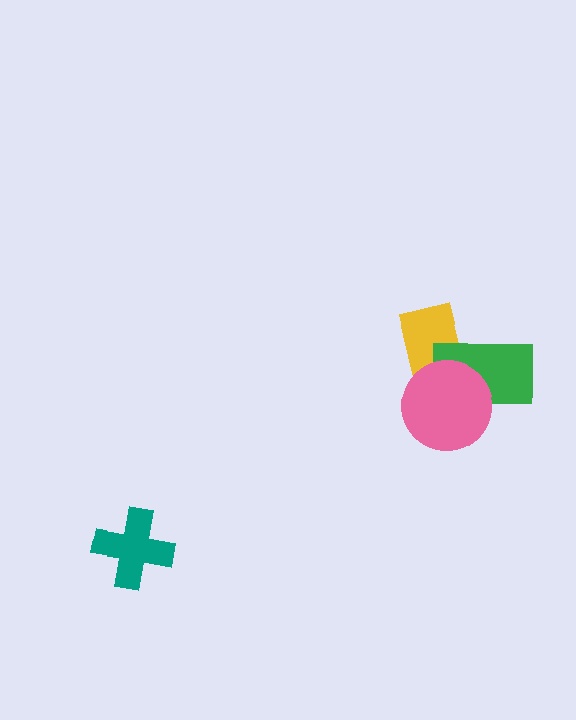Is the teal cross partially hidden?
No, no other shape covers it.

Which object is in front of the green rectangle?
The pink circle is in front of the green rectangle.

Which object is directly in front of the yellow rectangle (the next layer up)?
The green rectangle is directly in front of the yellow rectangle.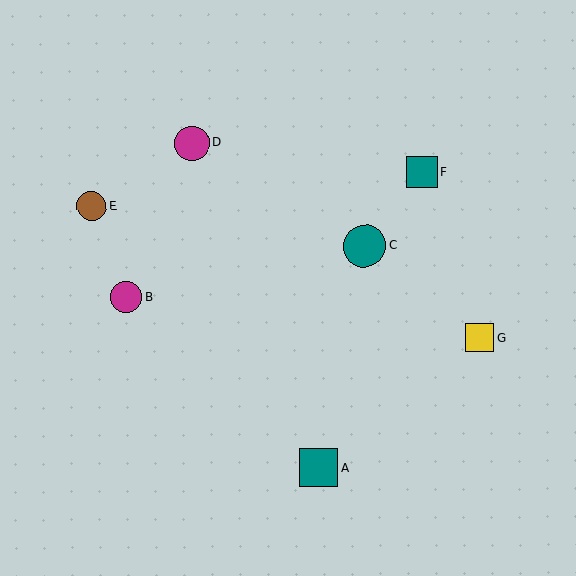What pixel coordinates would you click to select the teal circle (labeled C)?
Click at (364, 246) to select the teal circle C.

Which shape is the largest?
The teal circle (labeled C) is the largest.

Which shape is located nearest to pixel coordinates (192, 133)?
The magenta circle (labeled D) at (192, 143) is nearest to that location.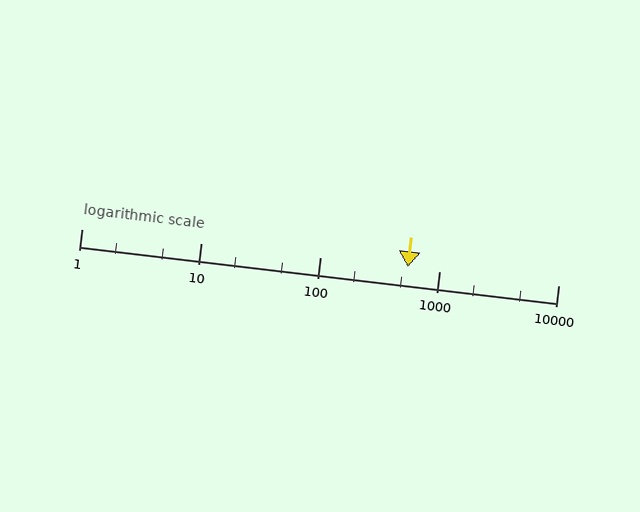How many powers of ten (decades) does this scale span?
The scale spans 4 decades, from 1 to 10000.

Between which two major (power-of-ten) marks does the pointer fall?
The pointer is between 100 and 1000.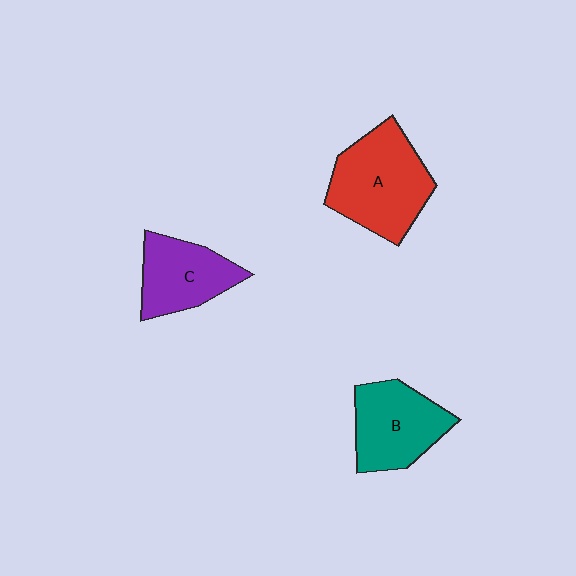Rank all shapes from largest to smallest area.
From largest to smallest: A (red), B (teal), C (purple).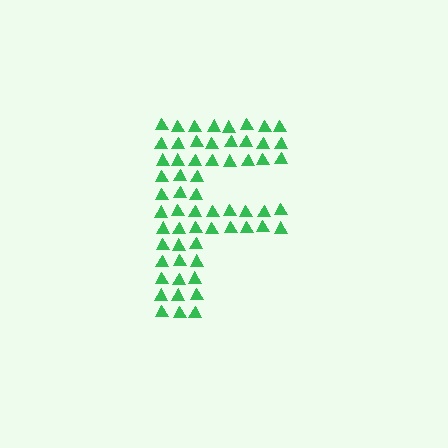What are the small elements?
The small elements are triangles.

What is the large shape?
The large shape is the letter F.